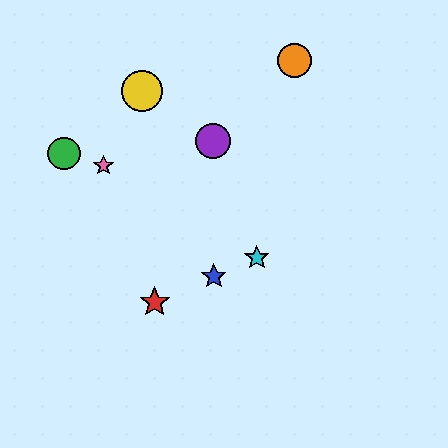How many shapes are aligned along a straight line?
3 shapes (the red star, the blue star, the cyan star) are aligned along a straight line.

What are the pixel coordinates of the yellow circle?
The yellow circle is at (142, 91).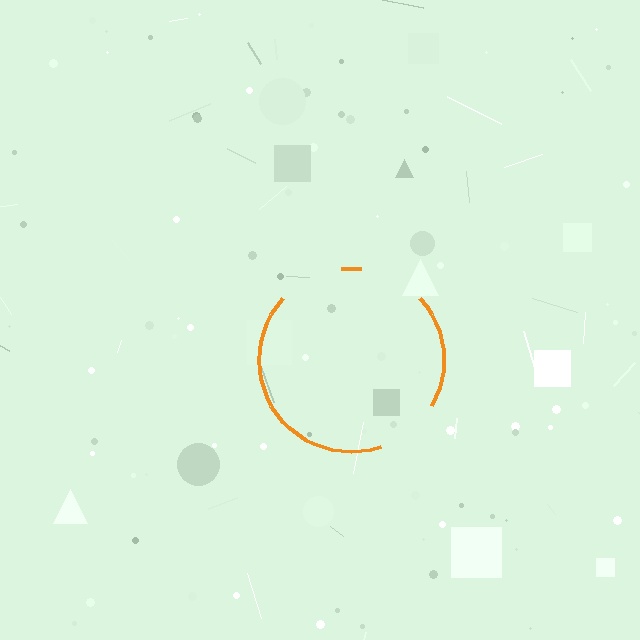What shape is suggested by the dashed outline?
The dashed outline suggests a circle.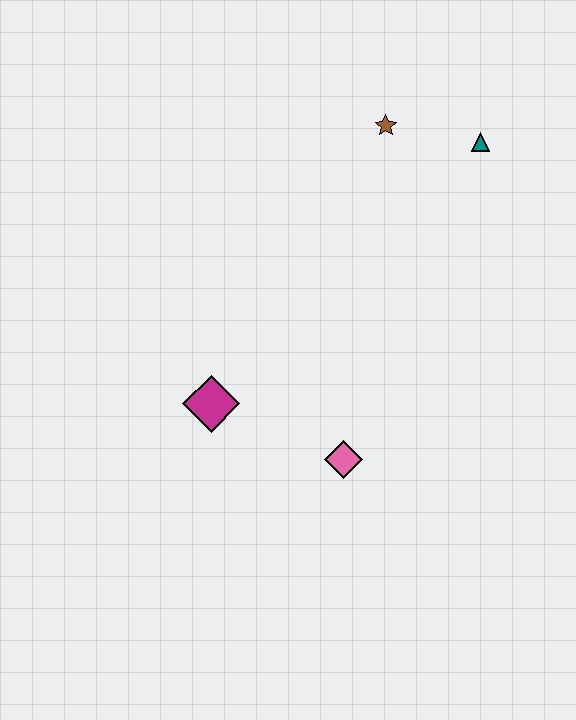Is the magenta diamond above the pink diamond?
Yes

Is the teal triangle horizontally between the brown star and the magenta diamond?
No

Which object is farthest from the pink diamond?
The teal triangle is farthest from the pink diamond.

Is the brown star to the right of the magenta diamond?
Yes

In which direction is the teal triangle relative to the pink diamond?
The teal triangle is above the pink diamond.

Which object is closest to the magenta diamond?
The pink diamond is closest to the magenta diamond.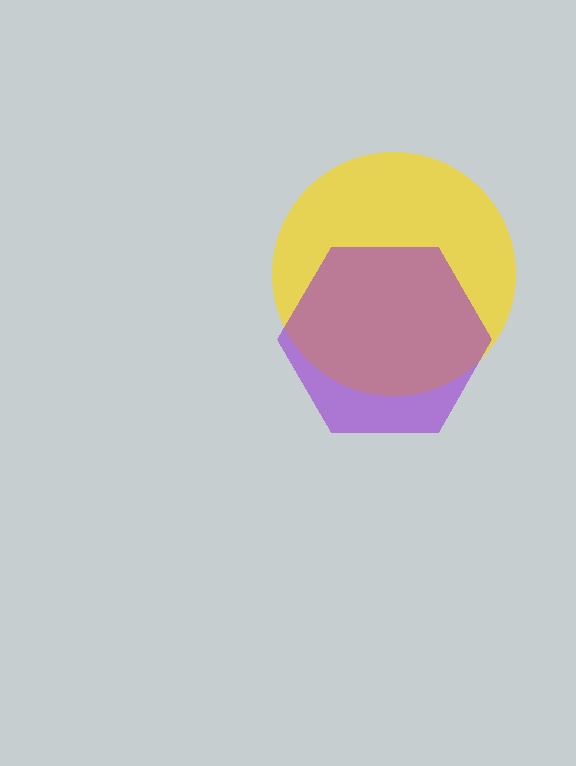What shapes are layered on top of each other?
The layered shapes are: a yellow circle, a purple hexagon.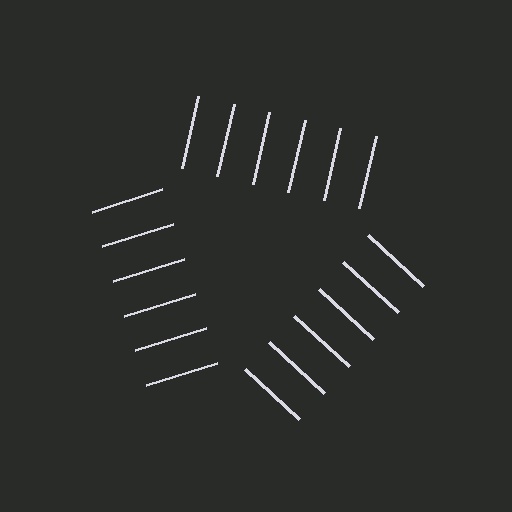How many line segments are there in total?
18 — 6 along each of the 3 edges.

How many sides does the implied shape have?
3 sides — the line-ends trace a triangle.